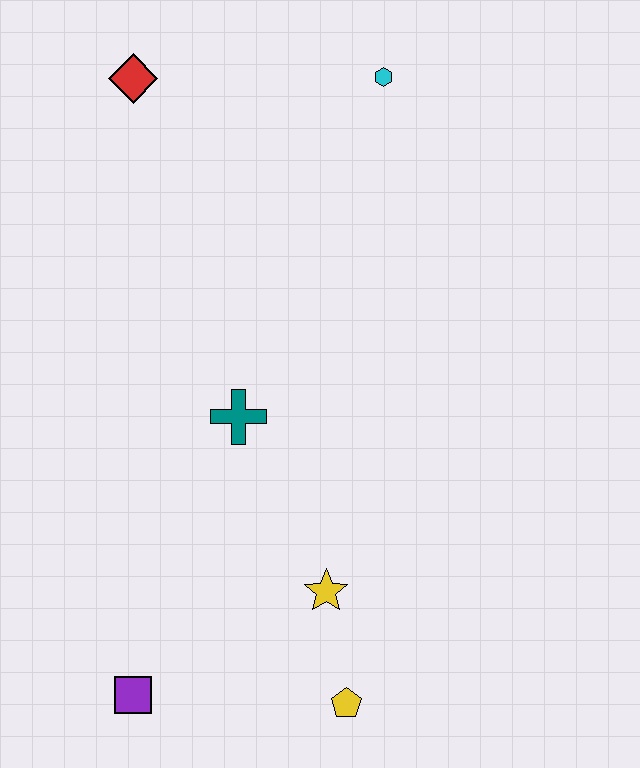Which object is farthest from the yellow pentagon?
The red diamond is farthest from the yellow pentagon.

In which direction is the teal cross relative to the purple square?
The teal cross is above the purple square.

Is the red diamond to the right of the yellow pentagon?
No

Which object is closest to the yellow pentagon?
The yellow star is closest to the yellow pentagon.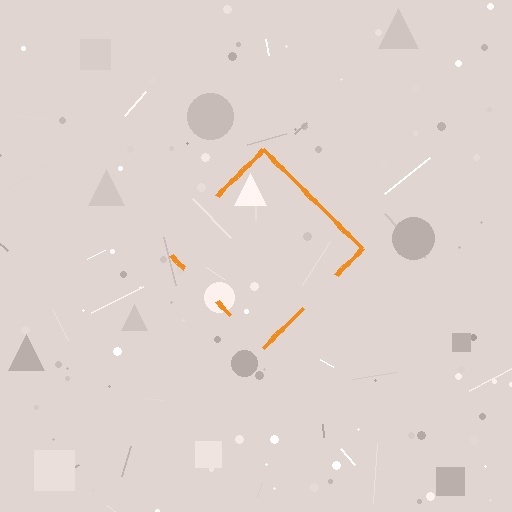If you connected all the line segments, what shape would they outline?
They would outline a diamond.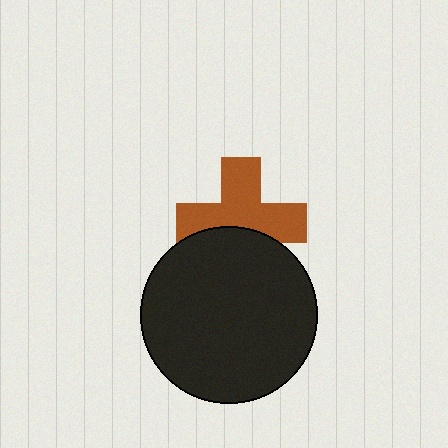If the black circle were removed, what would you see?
You would see the complete brown cross.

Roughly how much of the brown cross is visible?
Most of it is visible (roughly 66%).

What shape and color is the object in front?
The object in front is a black circle.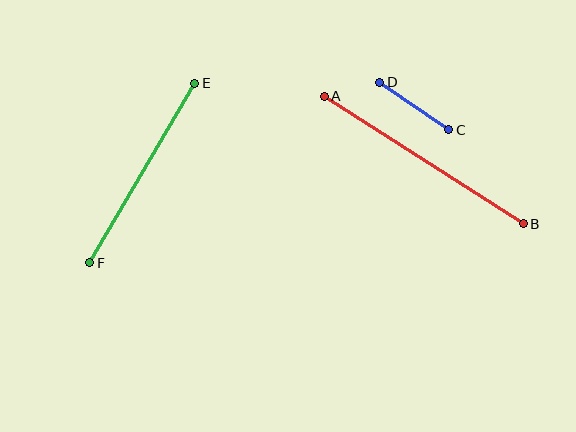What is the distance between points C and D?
The distance is approximately 84 pixels.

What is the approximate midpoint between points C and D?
The midpoint is at approximately (414, 106) pixels.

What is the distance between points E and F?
The distance is approximately 208 pixels.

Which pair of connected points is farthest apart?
Points A and B are farthest apart.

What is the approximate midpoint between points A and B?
The midpoint is at approximately (424, 160) pixels.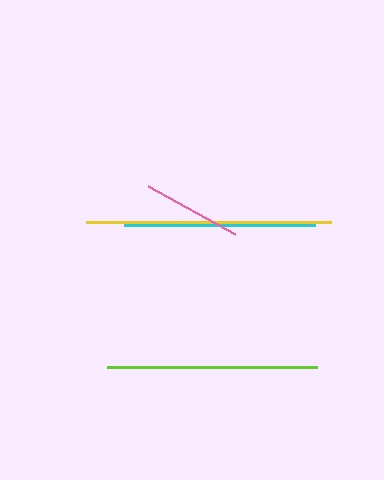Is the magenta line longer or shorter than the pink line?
The magenta line is longer than the pink line.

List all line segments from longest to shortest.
From longest to shortest: yellow, lime, cyan, magenta, pink.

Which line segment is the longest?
The yellow line is the longest at approximately 245 pixels.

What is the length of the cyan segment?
The cyan segment is approximately 190 pixels long.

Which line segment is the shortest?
The pink line is the shortest at approximately 99 pixels.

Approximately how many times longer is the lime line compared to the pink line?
The lime line is approximately 2.1 times the length of the pink line.